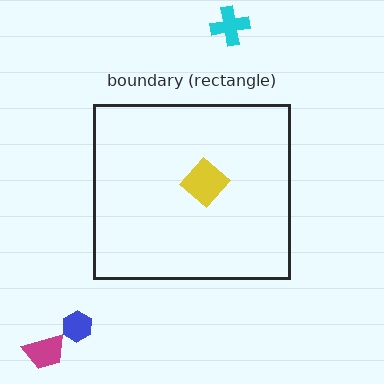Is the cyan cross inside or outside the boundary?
Outside.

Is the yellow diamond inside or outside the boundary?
Inside.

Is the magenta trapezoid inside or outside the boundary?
Outside.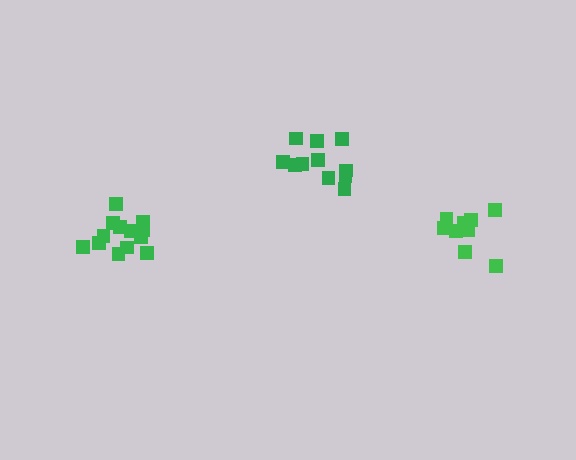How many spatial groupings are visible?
There are 3 spatial groupings.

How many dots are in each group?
Group 1: 11 dots, Group 2: 13 dots, Group 3: 9 dots (33 total).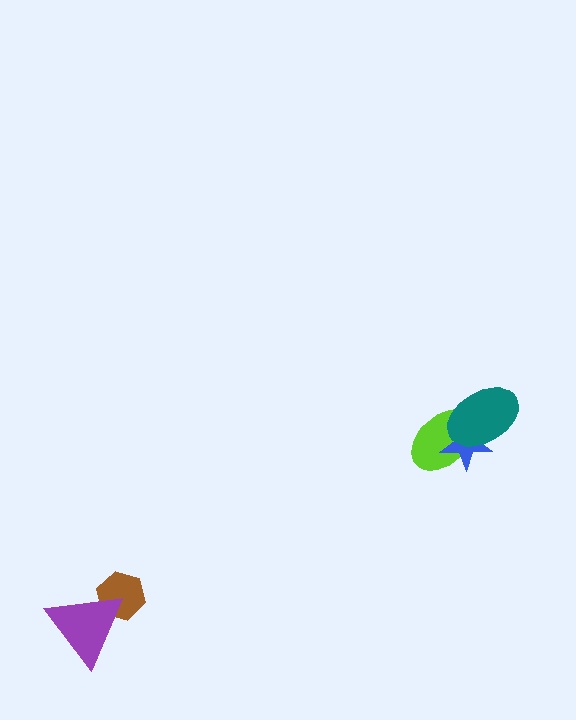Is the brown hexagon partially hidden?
Yes, it is partially covered by another shape.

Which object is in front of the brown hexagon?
The purple triangle is in front of the brown hexagon.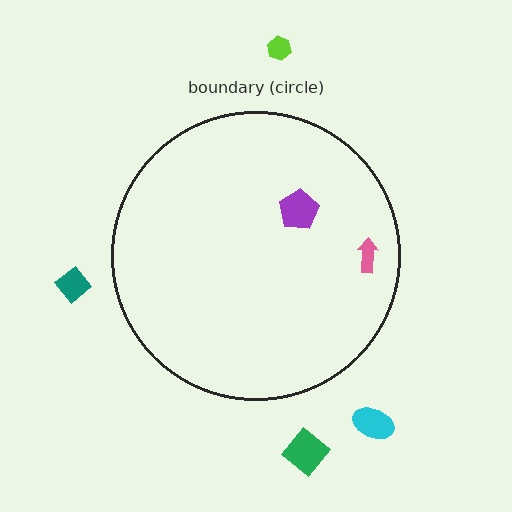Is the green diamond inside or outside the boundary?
Outside.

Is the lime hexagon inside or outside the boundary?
Outside.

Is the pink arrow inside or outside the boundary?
Inside.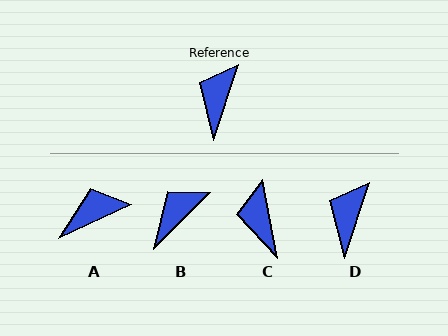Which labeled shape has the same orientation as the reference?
D.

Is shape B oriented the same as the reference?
No, it is off by about 27 degrees.